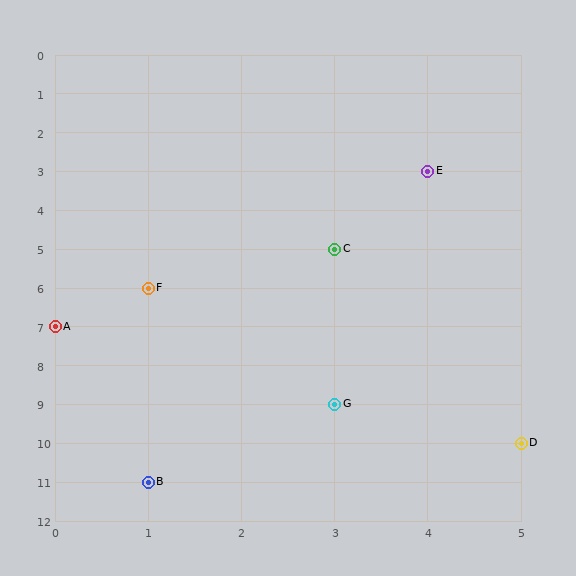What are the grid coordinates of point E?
Point E is at grid coordinates (4, 3).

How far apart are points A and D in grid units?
Points A and D are 5 columns and 3 rows apart (about 5.8 grid units diagonally).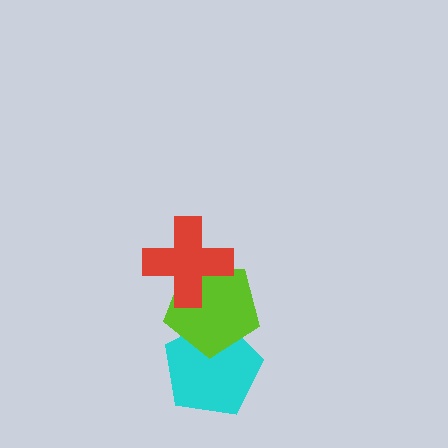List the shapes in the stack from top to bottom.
From top to bottom: the red cross, the lime pentagon, the cyan pentagon.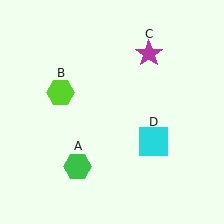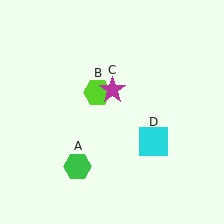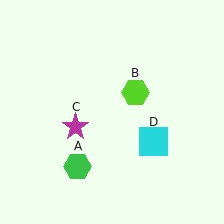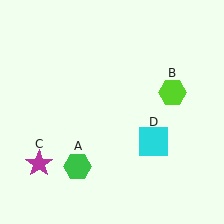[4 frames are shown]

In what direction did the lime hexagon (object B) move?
The lime hexagon (object B) moved right.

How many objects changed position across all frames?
2 objects changed position: lime hexagon (object B), magenta star (object C).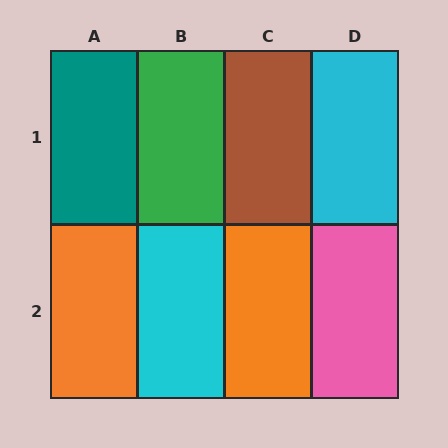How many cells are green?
1 cell is green.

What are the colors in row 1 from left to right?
Teal, green, brown, cyan.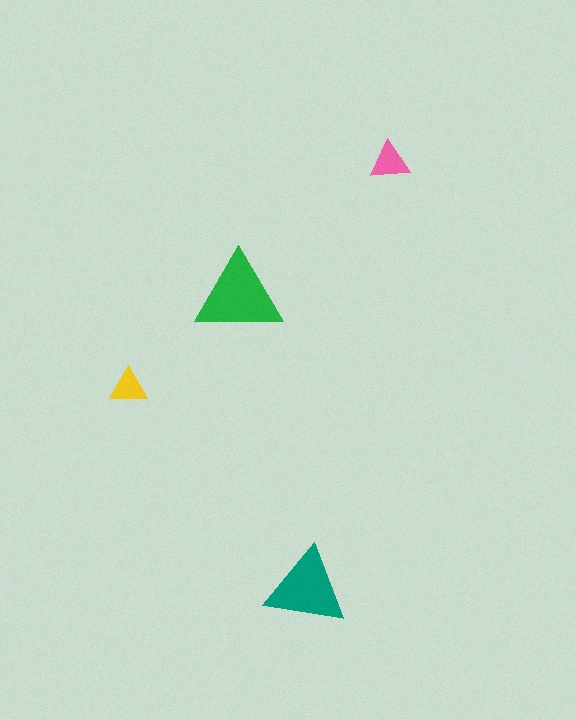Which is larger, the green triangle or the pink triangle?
The green one.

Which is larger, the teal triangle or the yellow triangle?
The teal one.